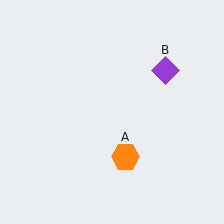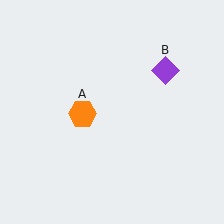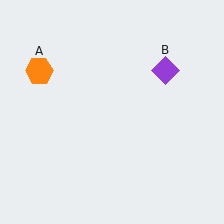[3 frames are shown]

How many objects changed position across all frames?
1 object changed position: orange hexagon (object A).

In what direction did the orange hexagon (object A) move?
The orange hexagon (object A) moved up and to the left.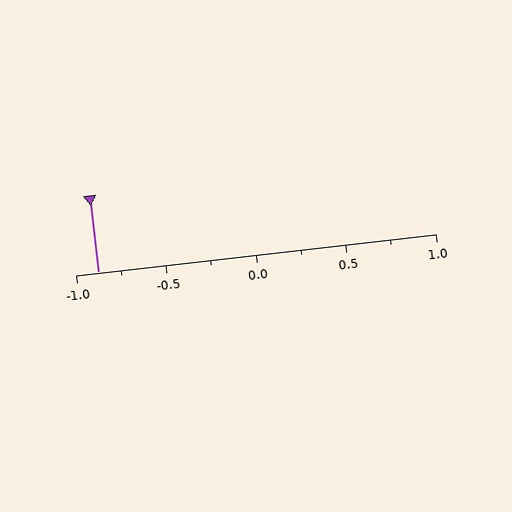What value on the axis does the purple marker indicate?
The marker indicates approximately -0.88.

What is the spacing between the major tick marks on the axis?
The major ticks are spaced 0.5 apart.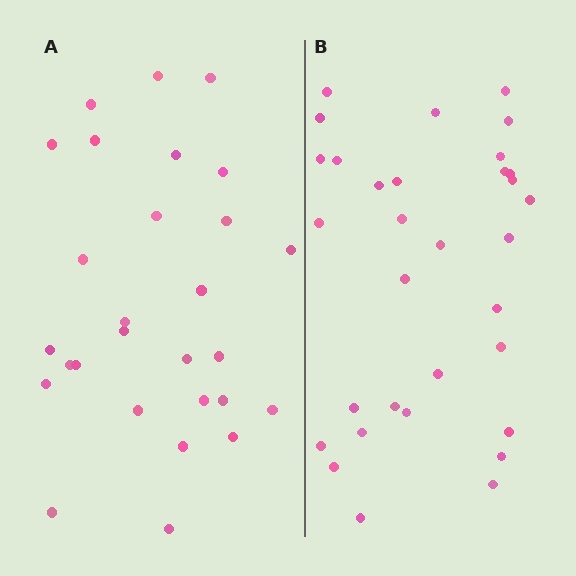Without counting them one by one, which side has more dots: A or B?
Region B (the right region) has more dots.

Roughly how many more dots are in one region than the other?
Region B has about 4 more dots than region A.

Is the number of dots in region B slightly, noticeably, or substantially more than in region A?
Region B has only slightly more — the two regions are fairly close. The ratio is roughly 1.1 to 1.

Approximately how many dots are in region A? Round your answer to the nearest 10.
About 30 dots. (The exact count is 28, which rounds to 30.)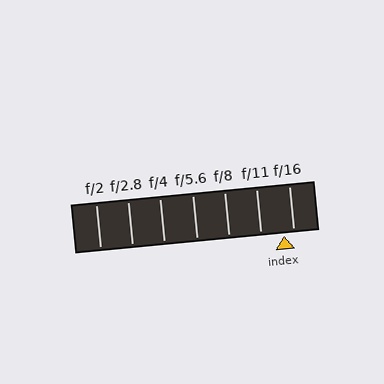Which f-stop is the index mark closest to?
The index mark is closest to f/16.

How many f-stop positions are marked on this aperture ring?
There are 7 f-stop positions marked.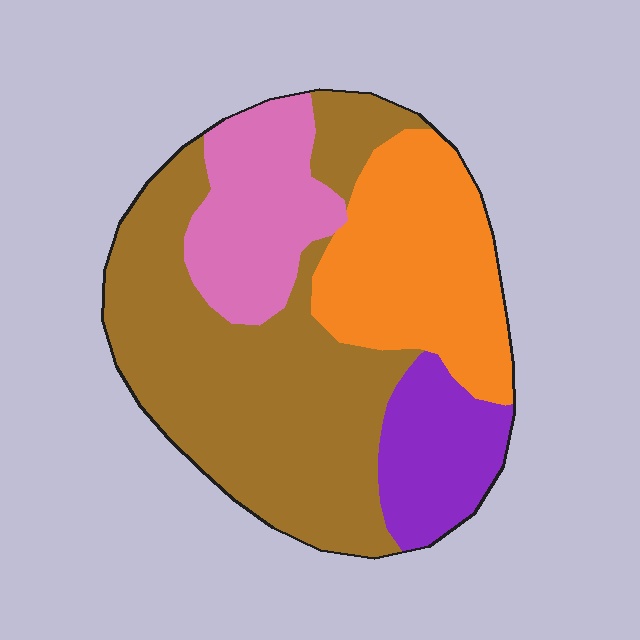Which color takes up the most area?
Brown, at roughly 45%.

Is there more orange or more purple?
Orange.